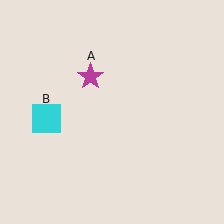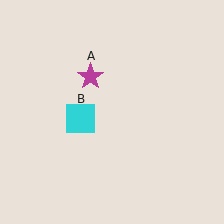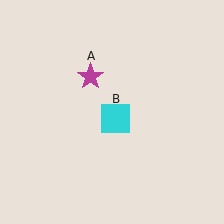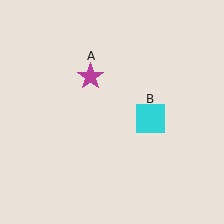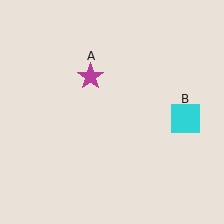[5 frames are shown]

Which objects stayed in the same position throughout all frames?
Magenta star (object A) remained stationary.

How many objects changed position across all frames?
1 object changed position: cyan square (object B).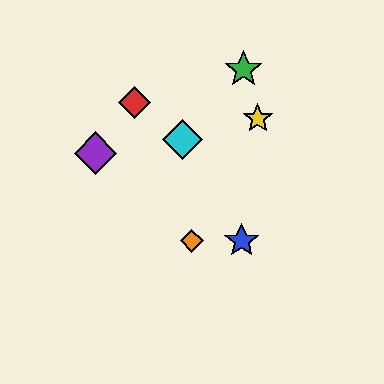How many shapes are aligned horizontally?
2 shapes (the blue star, the orange diamond) are aligned horizontally.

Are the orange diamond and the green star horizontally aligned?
No, the orange diamond is at y≈241 and the green star is at y≈70.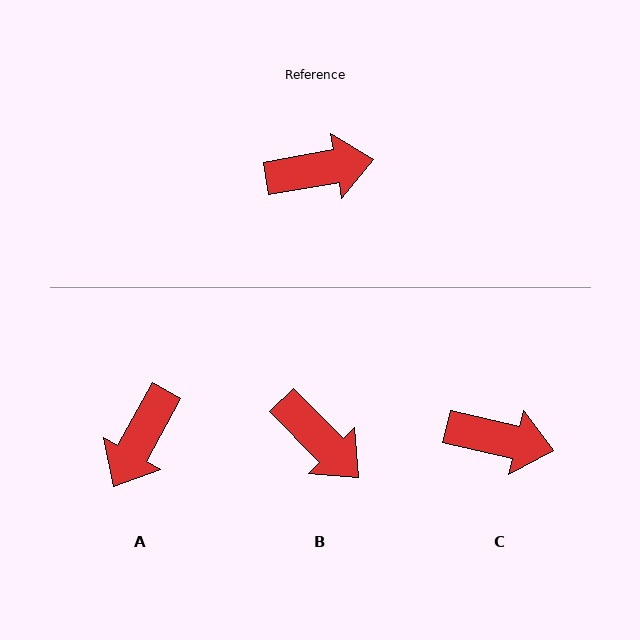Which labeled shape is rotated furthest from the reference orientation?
A, about 129 degrees away.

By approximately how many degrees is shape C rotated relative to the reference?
Approximately 22 degrees clockwise.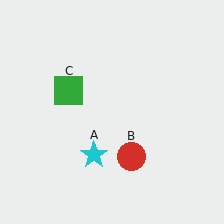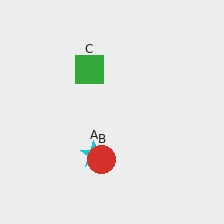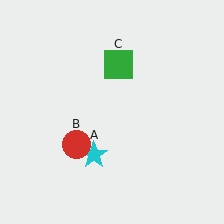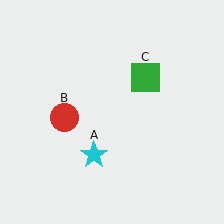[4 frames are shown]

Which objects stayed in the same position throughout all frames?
Cyan star (object A) remained stationary.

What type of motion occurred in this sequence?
The red circle (object B), green square (object C) rotated clockwise around the center of the scene.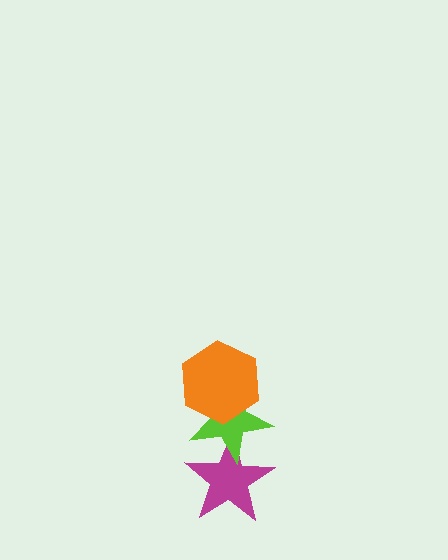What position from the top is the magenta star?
The magenta star is 3rd from the top.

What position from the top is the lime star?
The lime star is 2nd from the top.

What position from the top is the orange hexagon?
The orange hexagon is 1st from the top.